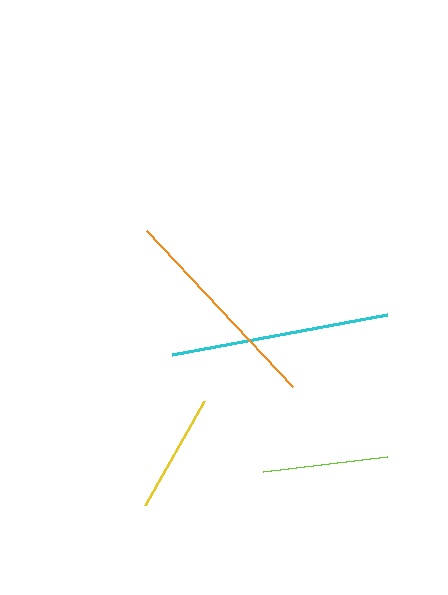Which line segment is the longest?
The cyan line is the longest at approximately 219 pixels.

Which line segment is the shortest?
The yellow line is the shortest at approximately 119 pixels.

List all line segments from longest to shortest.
From longest to shortest: cyan, orange, lime, yellow.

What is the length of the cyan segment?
The cyan segment is approximately 219 pixels long.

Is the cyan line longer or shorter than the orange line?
The cyan line is longer than the orange line.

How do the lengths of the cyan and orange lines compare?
The cyan and orange lines are approximately the same length.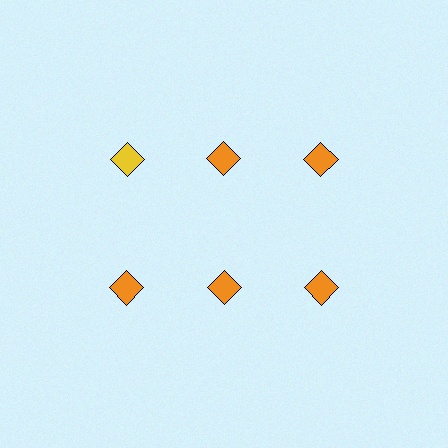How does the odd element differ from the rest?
It has a different color: yellow instead of orange.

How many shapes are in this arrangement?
There are 6 shapes arranged in a grid pattern.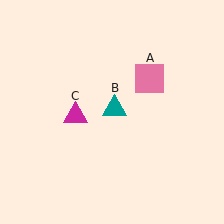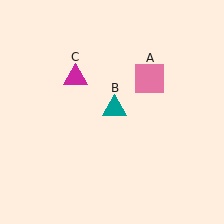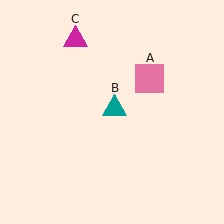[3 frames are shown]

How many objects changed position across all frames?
1 object changed position: magenta triangle (object C).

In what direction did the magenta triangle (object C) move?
The magenta triangle (object C) moved up.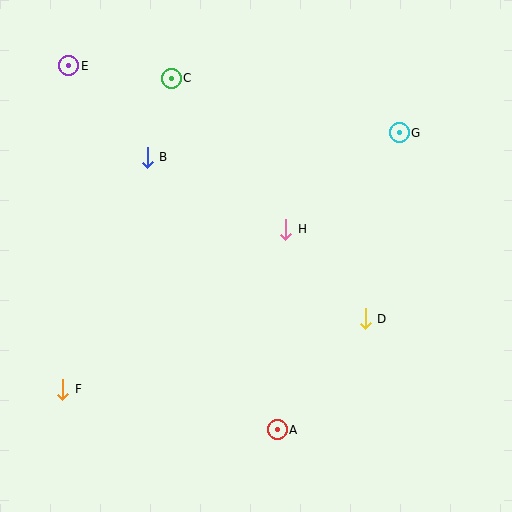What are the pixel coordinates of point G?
Point G is at (399, 133).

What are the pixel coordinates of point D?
Point D is at (365, 319).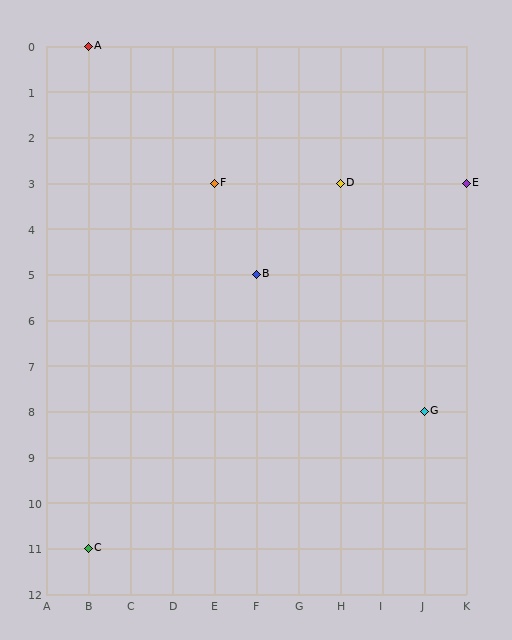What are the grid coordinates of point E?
Point E is at grid coordinates (K, 3).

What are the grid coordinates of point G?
Point G is at grid coordinates (J, 8).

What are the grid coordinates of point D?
Point D is at grid coordinates (H, 3).